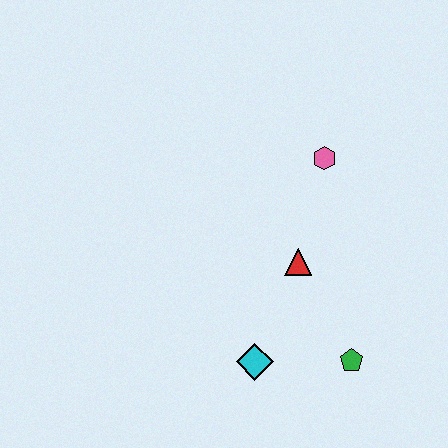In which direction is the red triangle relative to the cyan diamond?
The red triangle is above the cyan diamond.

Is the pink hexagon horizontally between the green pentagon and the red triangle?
Yes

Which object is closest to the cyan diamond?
The green pentagon is closest to the cyan diamond.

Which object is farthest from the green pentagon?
The pink hexagon is farthest from the green pentagon.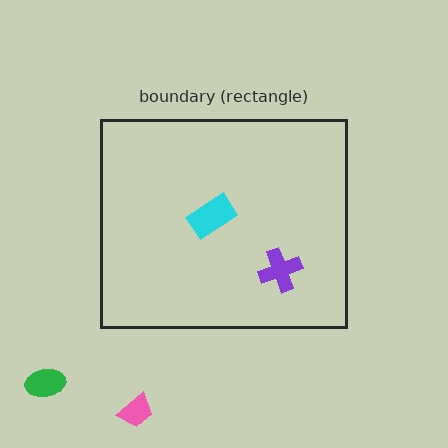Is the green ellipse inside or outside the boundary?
Outside.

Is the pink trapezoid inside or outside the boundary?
Outside.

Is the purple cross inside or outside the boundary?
Inside.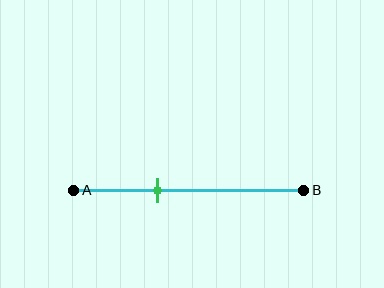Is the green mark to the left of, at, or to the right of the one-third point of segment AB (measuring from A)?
The green mark is to the right of the one-third point of segment AB.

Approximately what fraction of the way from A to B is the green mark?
The green mark is approximately 35% of the way from A to B.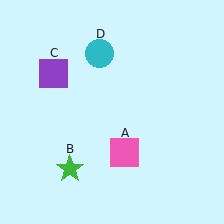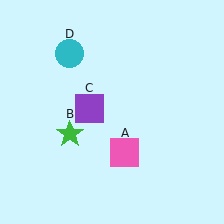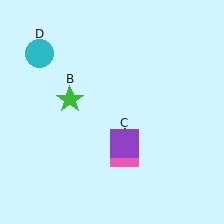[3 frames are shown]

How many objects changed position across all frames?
3 objects changed position: green star (object B), purple square (object C), cyan circle (object D).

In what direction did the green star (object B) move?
The green star (object B) moved up.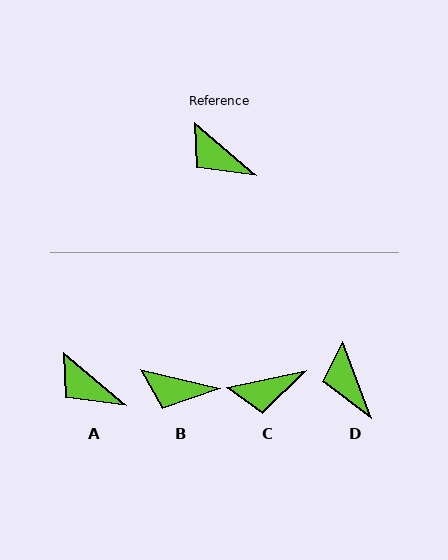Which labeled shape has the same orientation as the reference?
A.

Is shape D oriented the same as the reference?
No, it is off by about 29 degrees.